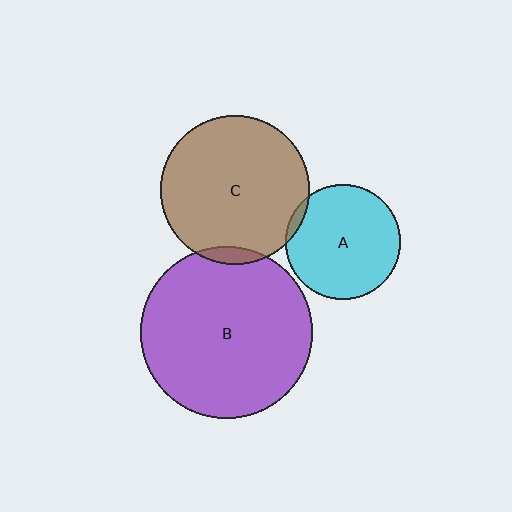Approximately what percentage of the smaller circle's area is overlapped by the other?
Approximately 5%.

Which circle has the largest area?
Circle B (purple).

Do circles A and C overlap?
Yes.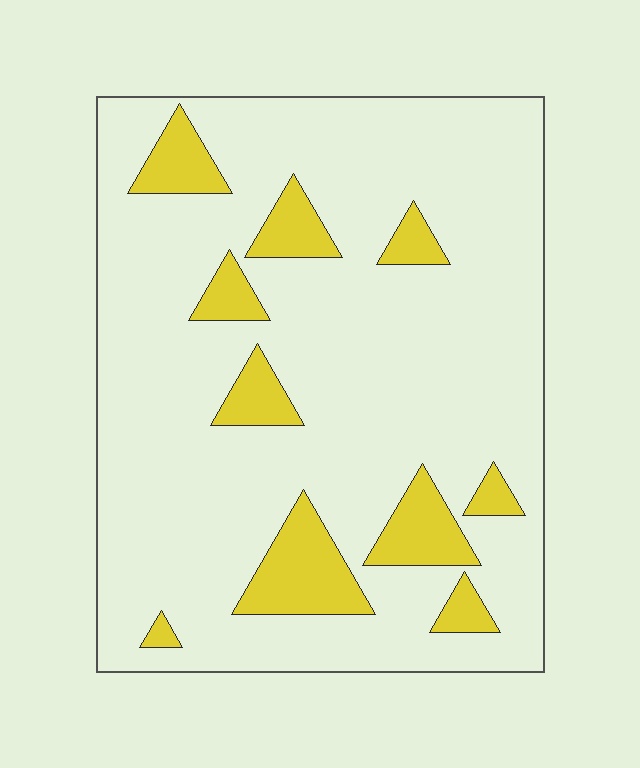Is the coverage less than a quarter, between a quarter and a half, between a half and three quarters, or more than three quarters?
Less than a quarter.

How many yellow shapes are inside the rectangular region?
10.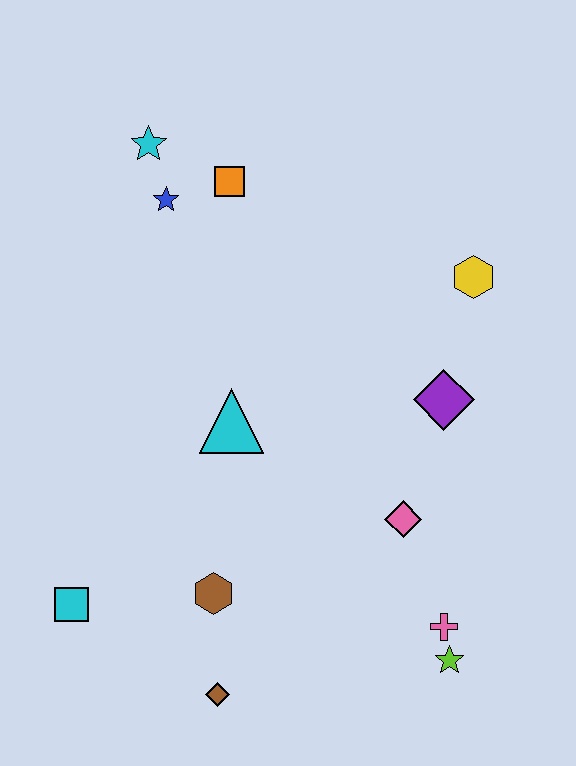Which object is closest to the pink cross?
The lime star is closest to the pink cross.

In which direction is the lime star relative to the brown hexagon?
The lime star is to the right of the brown hexagon.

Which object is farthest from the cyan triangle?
The lime star is farthest from the cyan triangle.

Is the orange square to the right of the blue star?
Yes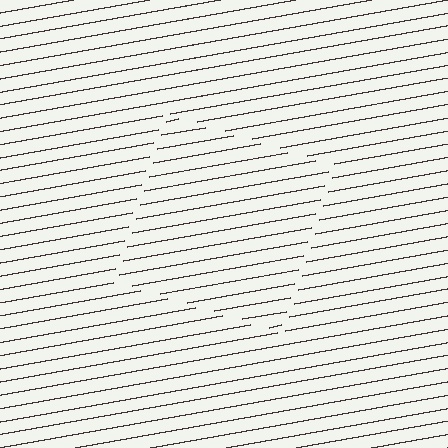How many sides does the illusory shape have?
4 sides — the line-ends trace a square.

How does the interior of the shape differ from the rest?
The interior of the shape contains the same grating, shifted by half a period — the contour is defined by the phase discontinuity where line-ends from the inner and outer gratings abut.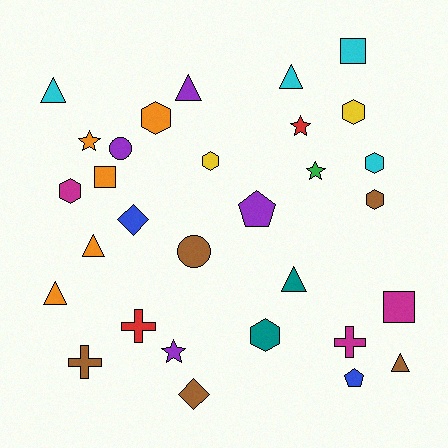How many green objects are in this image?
There is 1 green object.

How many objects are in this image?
There are 30 objects.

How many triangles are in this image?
There are 7 triangles.